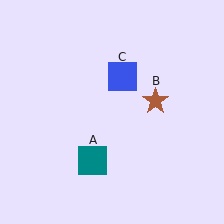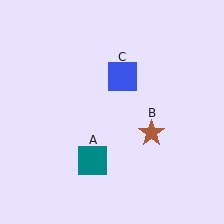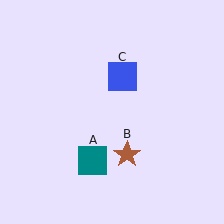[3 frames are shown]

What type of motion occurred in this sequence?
The brown star (object B) rotated clockwise around the center of the scene.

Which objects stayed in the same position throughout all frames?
Teal square (object A) and blue square (object C) remained stationary.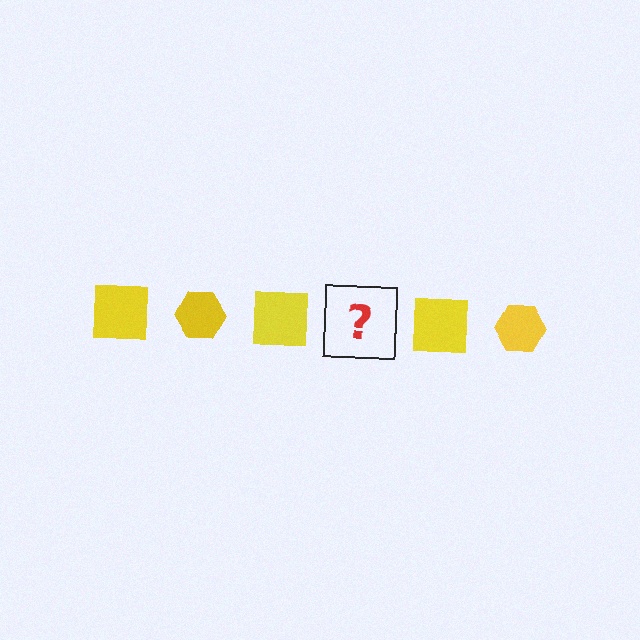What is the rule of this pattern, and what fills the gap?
The rule is that the pattern cycles through square, hexagon shapes in yellow. The gap should be filled with a yellow hexagon.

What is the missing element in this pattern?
The missing element is a yellow hexagon.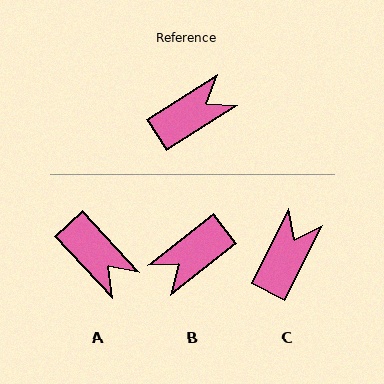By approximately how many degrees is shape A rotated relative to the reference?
Approximately 80 degrees clockwise.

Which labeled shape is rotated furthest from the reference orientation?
B, about 175 degrees away.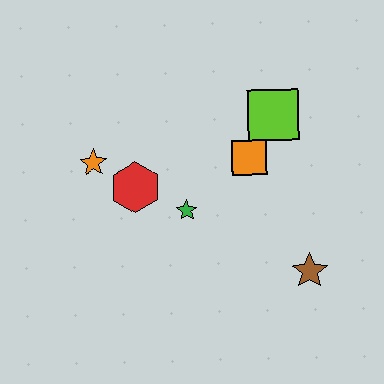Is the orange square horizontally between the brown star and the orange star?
Yes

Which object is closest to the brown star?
The orange square is closest to the brown star.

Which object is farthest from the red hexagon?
The brown star is farthest from the red hexagon.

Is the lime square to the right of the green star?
Yes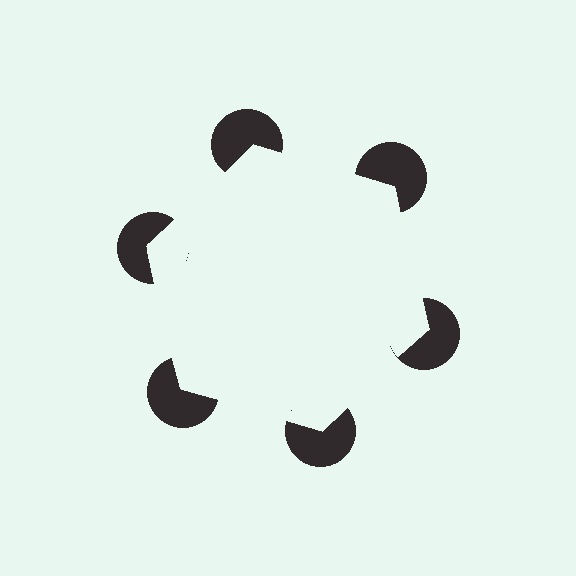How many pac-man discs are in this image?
There are 6 — one at each vertex of the illusory hexagon.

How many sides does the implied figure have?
6 sides.